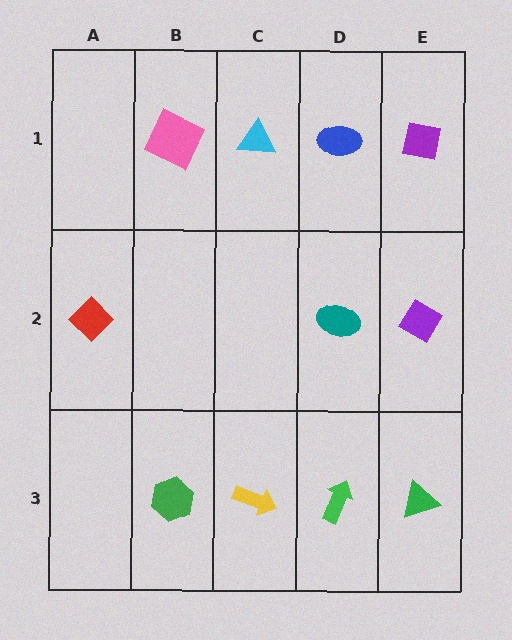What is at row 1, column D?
A blue ellipse.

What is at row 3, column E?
A green triangle.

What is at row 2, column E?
A purple diamond.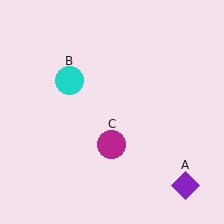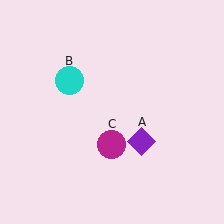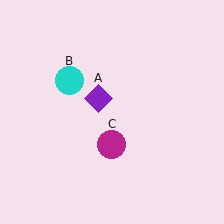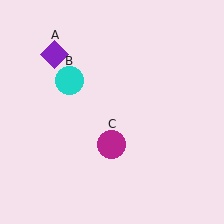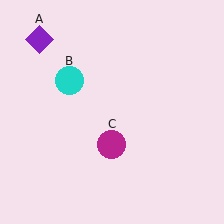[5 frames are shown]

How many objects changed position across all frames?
1 object changed position: purple diamond (object A).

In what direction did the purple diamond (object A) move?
The purple diamond (object A) moved up and to the left.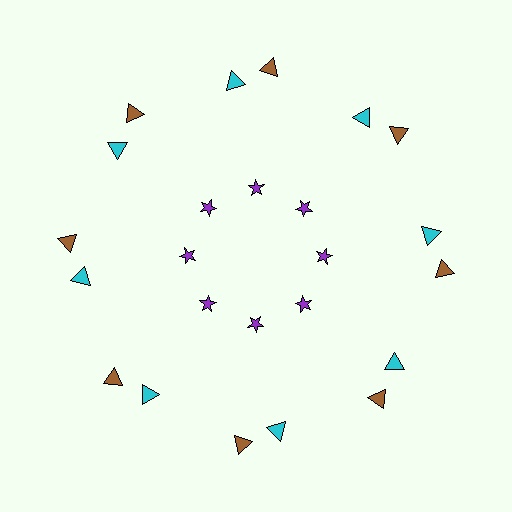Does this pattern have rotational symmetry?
Yes, this pattern has 8-fold rotational symmetry. It looks the same after rotating 45 degrees around the center.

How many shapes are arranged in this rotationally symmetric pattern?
There are 24 shapes, arranged in 8 groups of 3.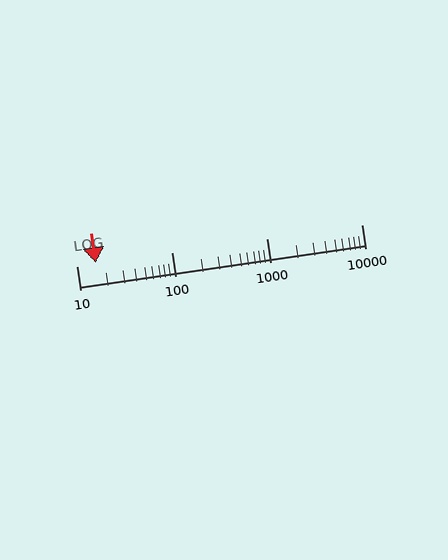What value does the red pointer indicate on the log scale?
The pointer indicates approximately 16.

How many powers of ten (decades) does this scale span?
The scale spans 3 decades, from 10 to 10000.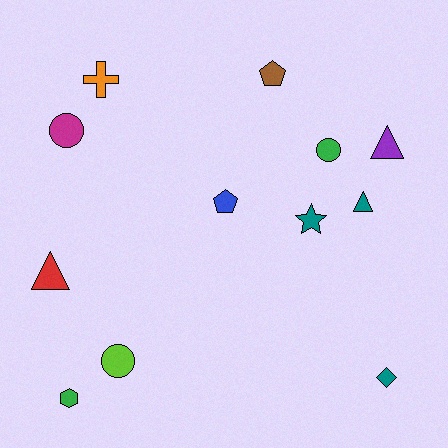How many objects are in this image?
There are 12 objects.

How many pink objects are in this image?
There are no pink objects.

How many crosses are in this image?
There is 1 cross.